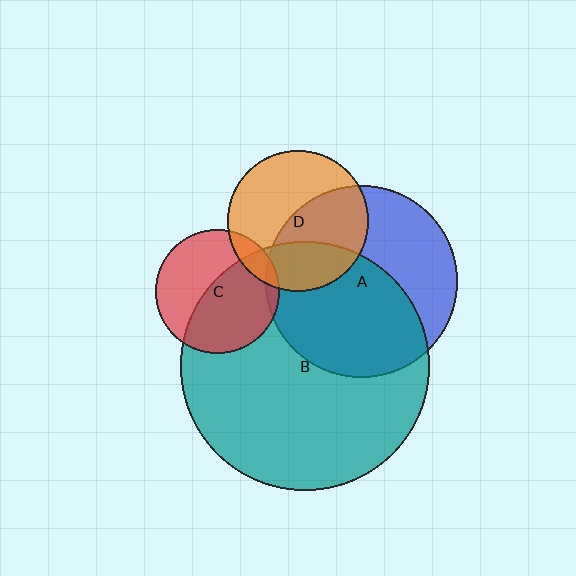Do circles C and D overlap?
Yes.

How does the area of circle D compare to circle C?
Approximately 1.3 times.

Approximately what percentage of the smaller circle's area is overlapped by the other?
Approximately 10%.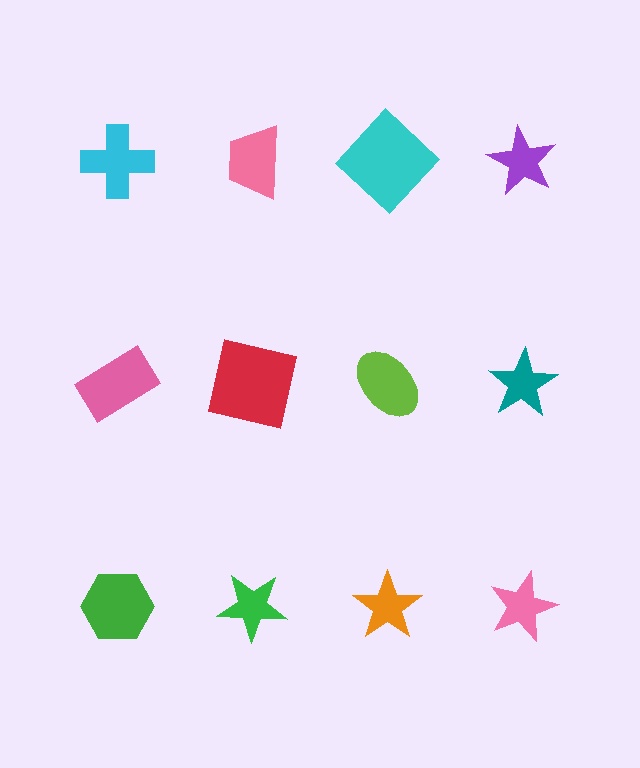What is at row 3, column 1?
A green hexagon.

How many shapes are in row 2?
4 shapes.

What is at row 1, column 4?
A purple star.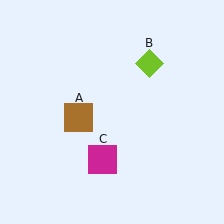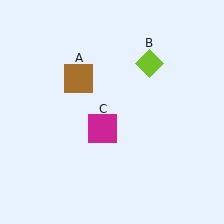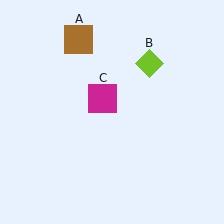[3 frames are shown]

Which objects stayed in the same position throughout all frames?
Lime diamond (object B) remained stationary.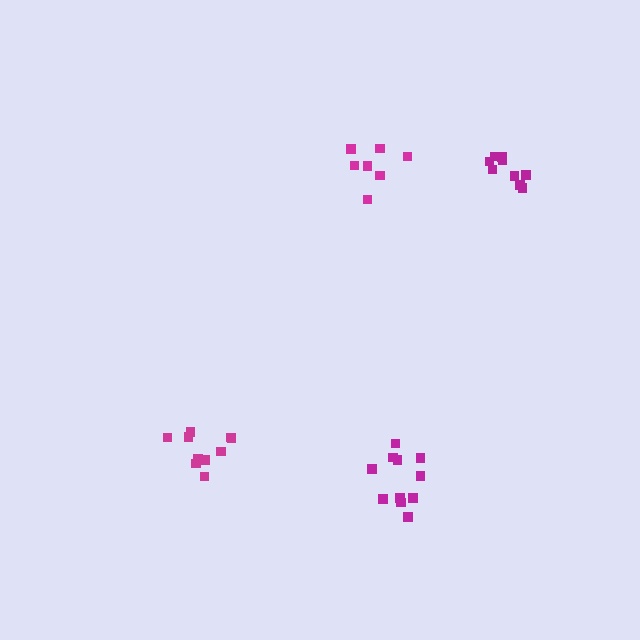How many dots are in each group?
Group 1: 11 dots, Group 2: 7 dots, Group 3: 9 dots, Group 4: 10 dots (37 total).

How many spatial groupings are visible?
There are 4 spatial groupings.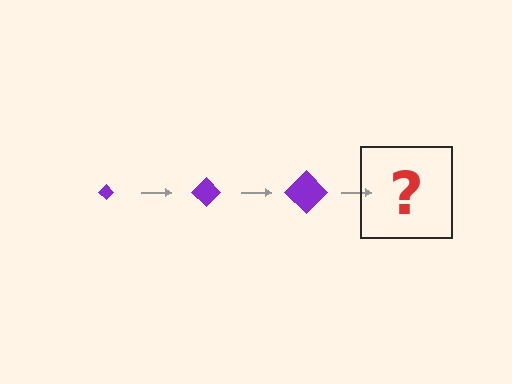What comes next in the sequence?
The next element should be a purple diamond, larger than the previous one.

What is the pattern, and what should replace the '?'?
The pattern is that the diamond gets progressively larger each step. The '?' should be a purple diamond, larger than the previous one.